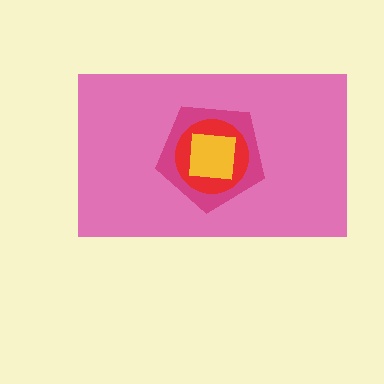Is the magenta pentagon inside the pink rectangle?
Yes.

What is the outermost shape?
The pink rectangle.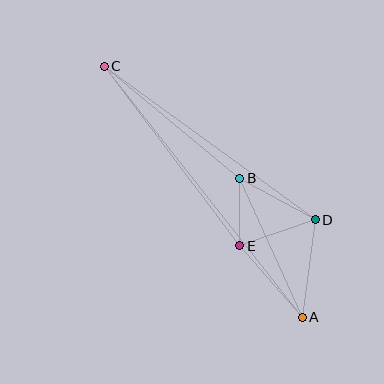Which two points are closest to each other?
Points B and E are closest to each other.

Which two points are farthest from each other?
Points A and C are farthest from each other.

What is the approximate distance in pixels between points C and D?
The distance between C and D is approximately 261 pixels.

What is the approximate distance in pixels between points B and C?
The distance between B and C is approximately 176 pixels.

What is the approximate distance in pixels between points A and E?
The distance between A and E is approximately 95 pixels.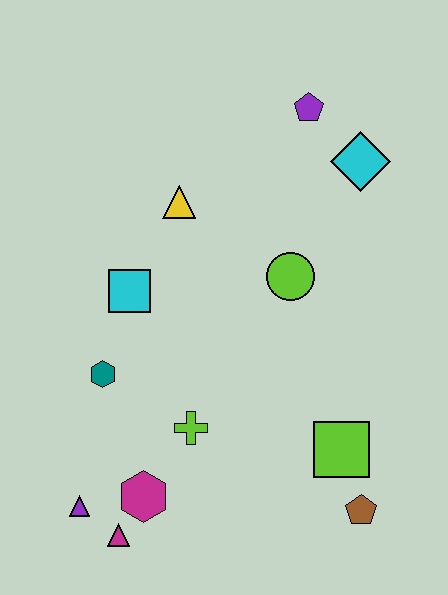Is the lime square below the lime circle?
Yes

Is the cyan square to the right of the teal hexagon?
Yes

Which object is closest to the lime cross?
The magenta hexagon is closest to the lime cross.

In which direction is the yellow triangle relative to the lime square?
The yellow triangle is above the lime square.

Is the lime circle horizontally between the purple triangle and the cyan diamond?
Yes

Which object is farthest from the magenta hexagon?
The purple pentagon is farthest from the magenta hexagon.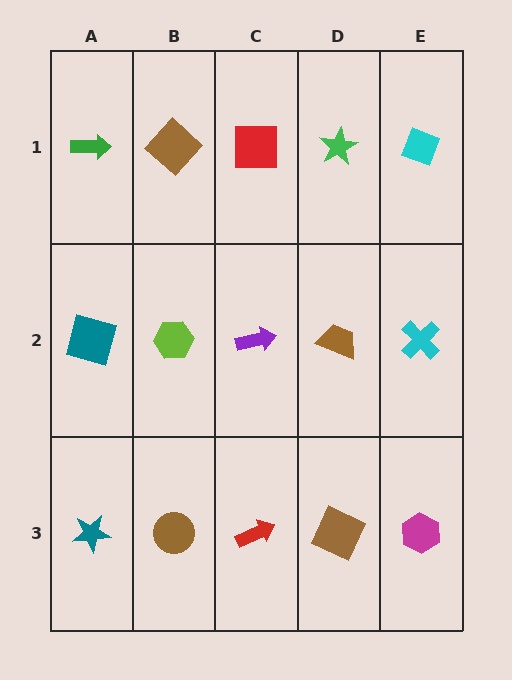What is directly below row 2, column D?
A brown square.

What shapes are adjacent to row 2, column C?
A red square (row 1, column C), a red arrow (row 3, column C), a lime hexagon (row 2, column B), a brown trapezoid (row 2, column D).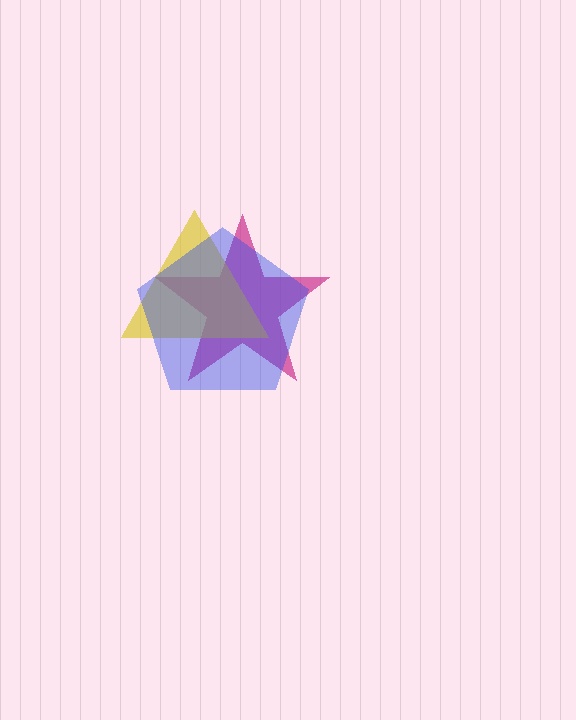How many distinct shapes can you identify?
There are 3 distinct shapes: a magenta star, a yellow triangle, a blue pentagon.